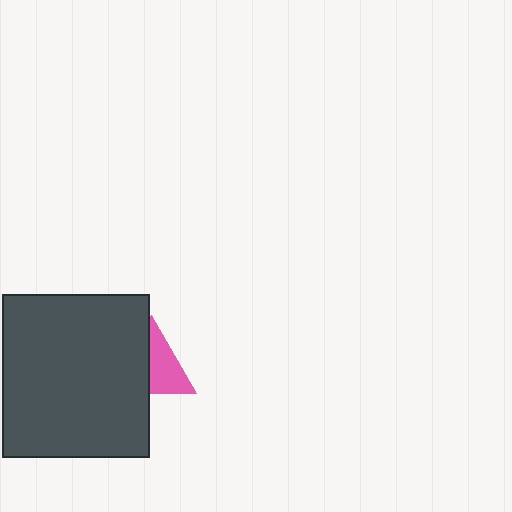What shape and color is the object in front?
The object in front is a dark gray rectangle.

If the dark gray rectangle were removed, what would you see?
You would see the complete pink triangle.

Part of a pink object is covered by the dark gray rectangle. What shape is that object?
It is a triangle.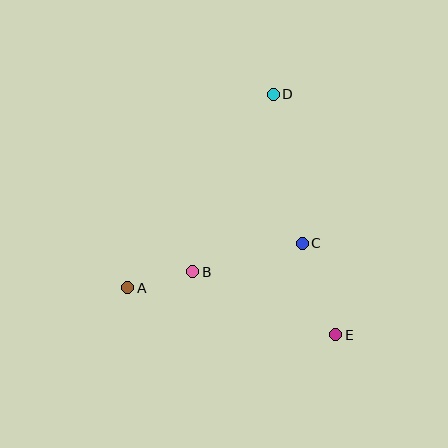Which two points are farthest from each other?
Points D and E are farthest from each other.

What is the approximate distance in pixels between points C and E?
The distance between C and E is approximately 97 pixels.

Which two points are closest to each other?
Points A and B are closest to each other.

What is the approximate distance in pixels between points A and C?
The distance between A and C is approximately 180 pixels.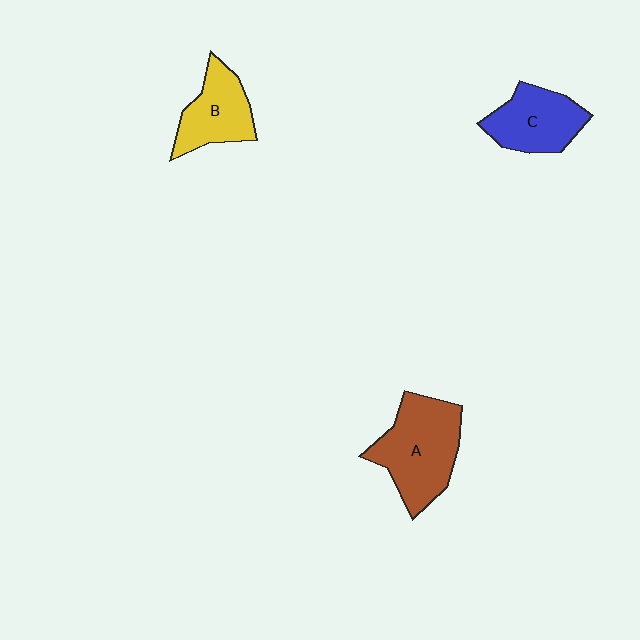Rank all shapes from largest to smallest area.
From largest to smallest: A (brown), C (blue), B (yellow).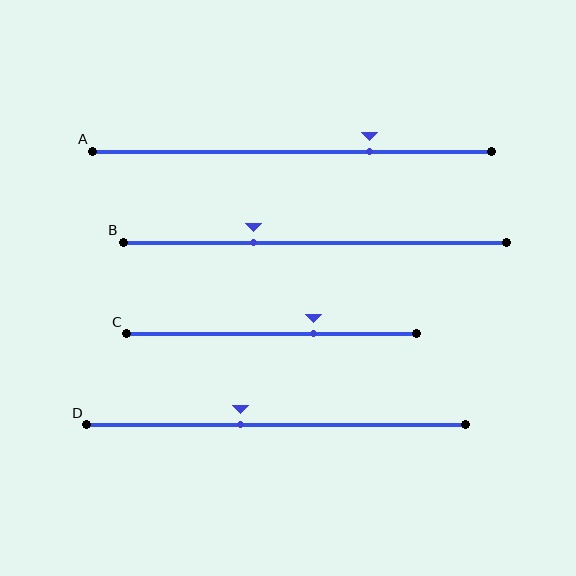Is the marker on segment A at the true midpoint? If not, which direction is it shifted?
No, the marker on segment A is shifted to the right by about 19% of the segment length.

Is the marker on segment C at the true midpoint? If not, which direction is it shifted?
No, the marker on segment C is shifted to the right by about 15% of the segment length.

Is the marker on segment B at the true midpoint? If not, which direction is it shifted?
No, the marker on segment B is shifted to the left by about 16% of the segment length.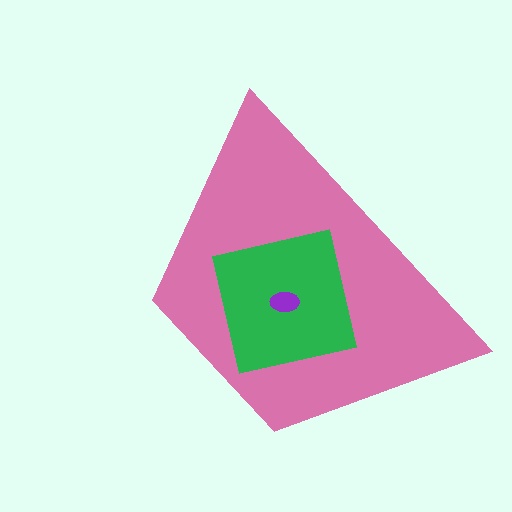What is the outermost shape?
The pink trapezoid.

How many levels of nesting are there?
3.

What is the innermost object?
The purple ellipse.